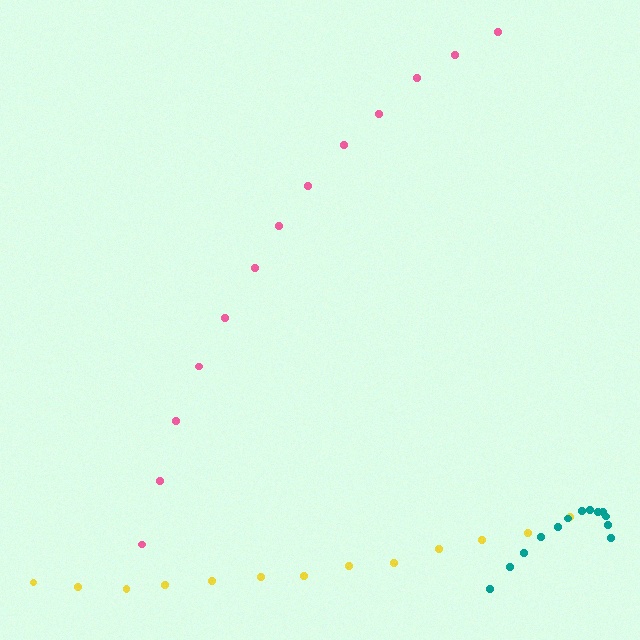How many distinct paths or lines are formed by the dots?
There are 3 distinct paths.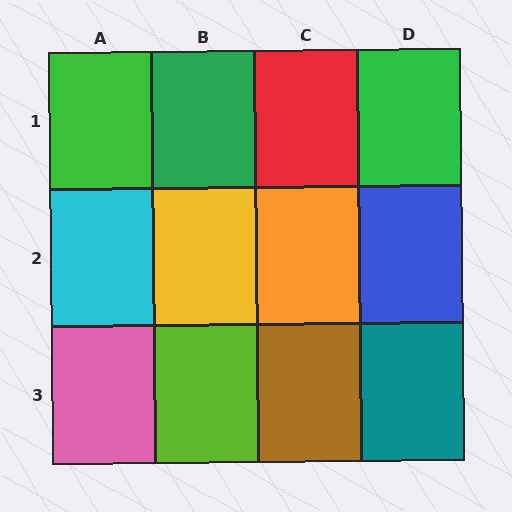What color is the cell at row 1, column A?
Green.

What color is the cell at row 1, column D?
Green.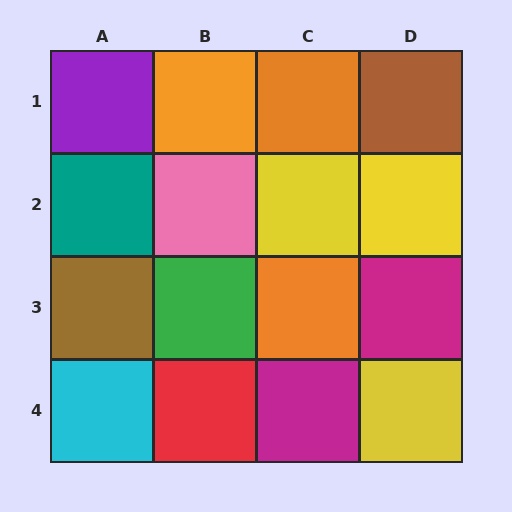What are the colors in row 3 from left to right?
Brown, green, orange, magenta.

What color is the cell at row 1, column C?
Orange.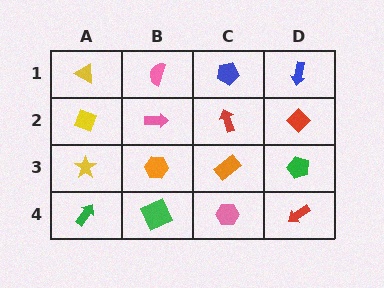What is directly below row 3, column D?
A red arrow.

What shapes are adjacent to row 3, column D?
A red diamond (row 2, column D), a red arrow (row 4, column D), an orange rectangle (row 3, column C).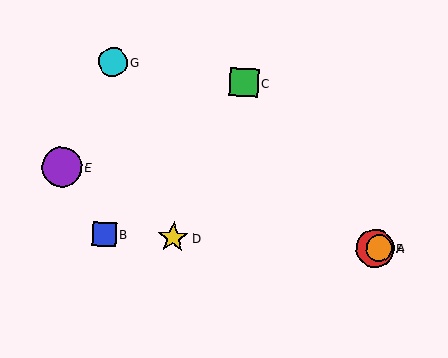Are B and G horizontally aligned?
No, B is at y≈234 and G is at y≈62.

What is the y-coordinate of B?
Object B is at y≈234.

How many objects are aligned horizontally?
4 objects (A, B, D, F) are aligned horizontally.